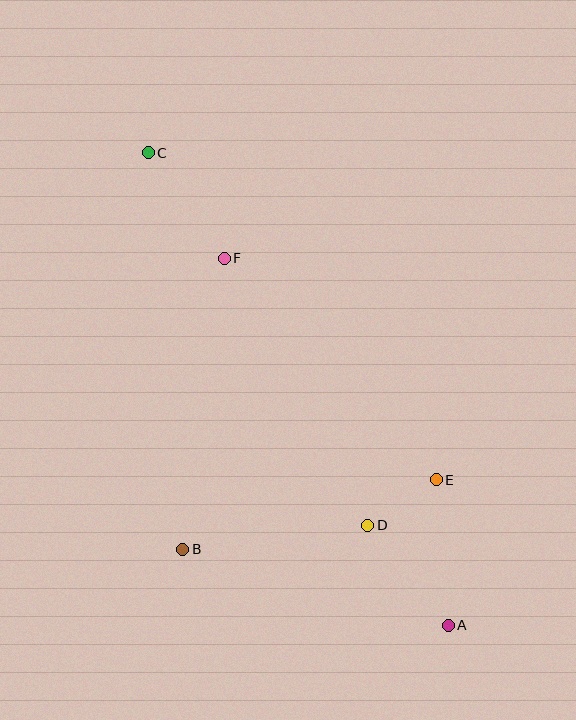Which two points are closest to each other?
Points D and E are closest to each other.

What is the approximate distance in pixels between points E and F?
The distance between E and F is approximately 307 pixels.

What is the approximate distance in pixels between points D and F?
The distance between D and F is approximately 303 pixels.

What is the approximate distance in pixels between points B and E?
The distance between B and E is approximately 263 pixels.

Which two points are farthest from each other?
Points A and C are farthest from each other.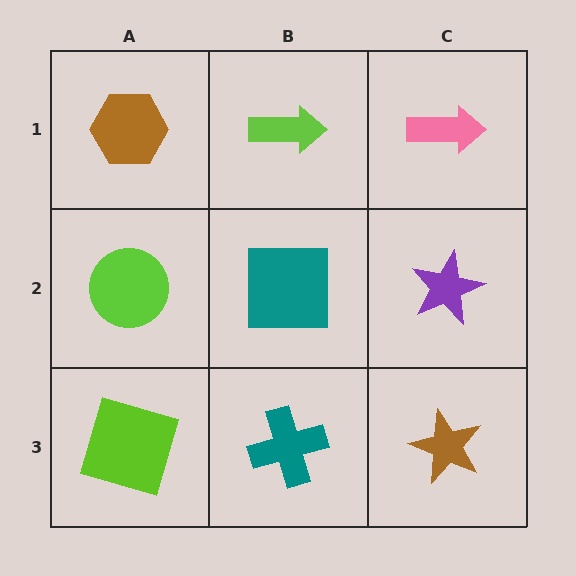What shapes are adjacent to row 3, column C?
A purple star (row 2, column C), a teal cross (row 3, column B).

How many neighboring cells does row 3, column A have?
2.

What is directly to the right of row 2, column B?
A purple star.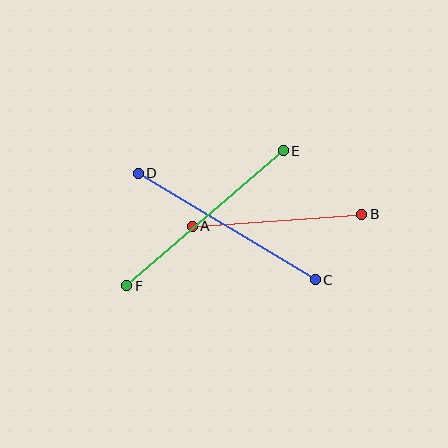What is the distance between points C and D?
The distance is approximately 207 pixels.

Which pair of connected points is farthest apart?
Points E and F are farthest apart.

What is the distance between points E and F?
The distance is approximately 207 pixels.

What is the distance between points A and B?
The distance is approximately 170 pixels.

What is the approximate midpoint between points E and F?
The midpoint is at approximately (205, 218) pixels.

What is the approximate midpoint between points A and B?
The midpoint is at approximately (277, 220) pixels.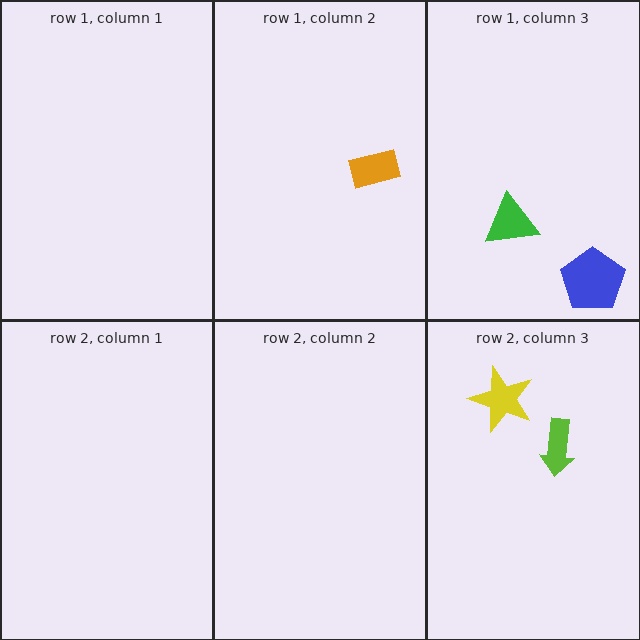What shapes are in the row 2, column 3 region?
The yellow star, the lime arrow.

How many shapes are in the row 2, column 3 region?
2.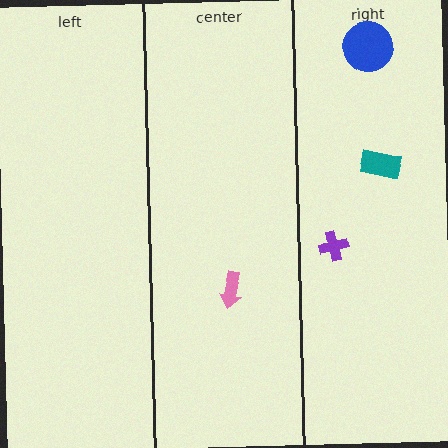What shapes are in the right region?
The purple cross, the teal rectangle, the blue circle.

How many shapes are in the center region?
1.